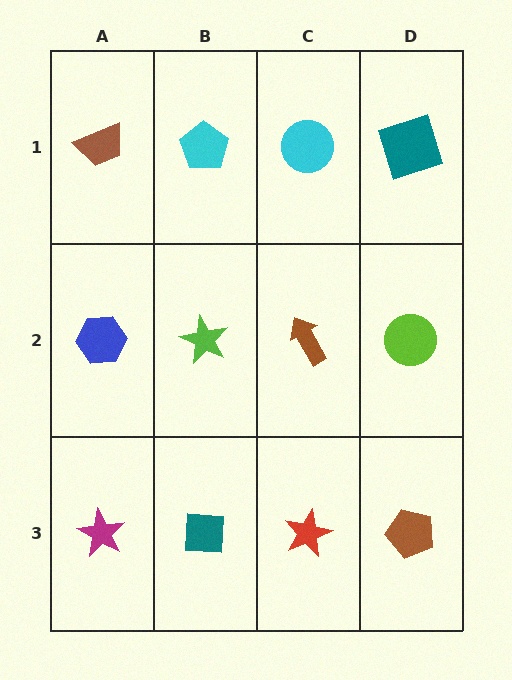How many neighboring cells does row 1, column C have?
3.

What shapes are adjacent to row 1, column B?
A lime star (row 2, column B), a brown trapezoid (row 1, column A), a cyan circle (row 1, column C).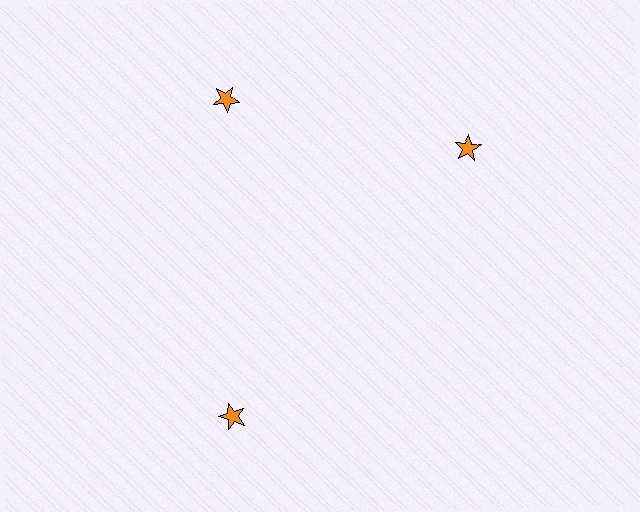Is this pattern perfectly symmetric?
No. The 3 orange stars are arranged in a ring, but one element near the 3 o'clock position is rotated out of alignment along the ring, breaking the 3-fold rotational symmetry.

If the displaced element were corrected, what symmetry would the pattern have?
It would have 3-fold rotational symmetry — the pattern would map onto itself every 120 degrees.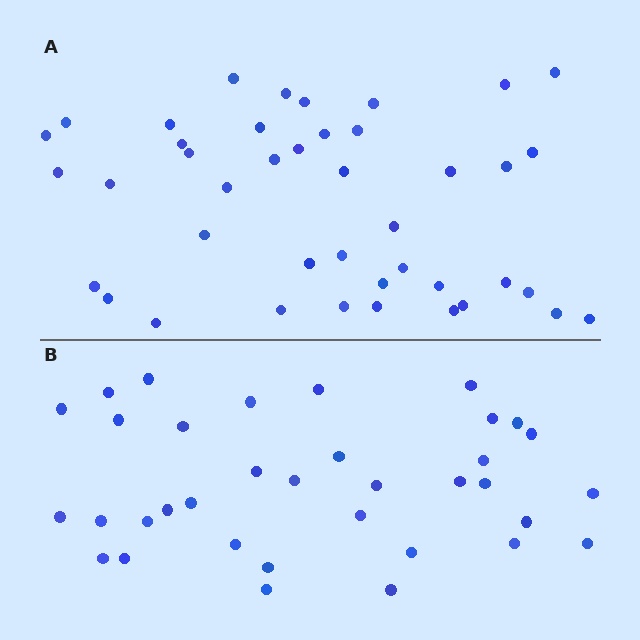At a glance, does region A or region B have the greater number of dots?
Region A (the top region) has more dots.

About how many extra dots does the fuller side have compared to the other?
Region A has roughly 8 or so more dots than region B.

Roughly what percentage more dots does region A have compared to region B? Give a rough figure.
About 20% more.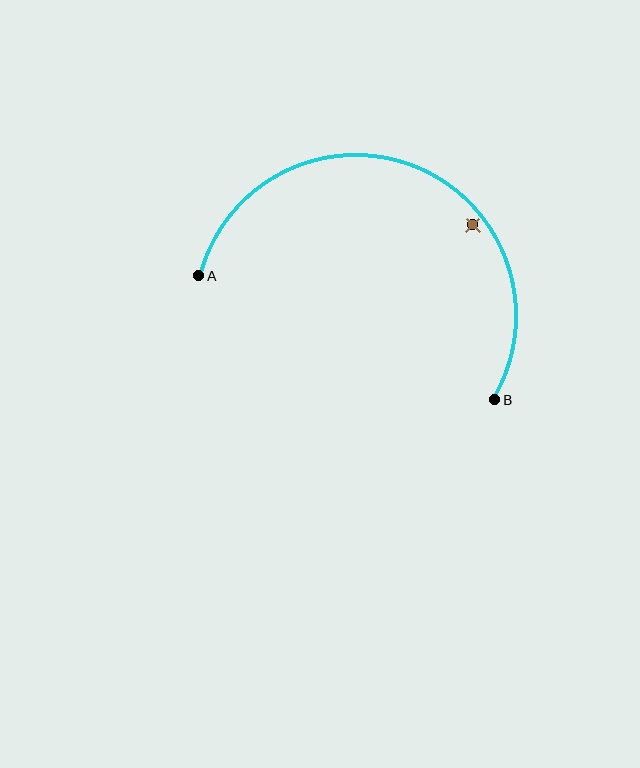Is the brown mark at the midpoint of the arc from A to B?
No — the brown mark does not lie on the arc at all. It sits slightly inside the curve.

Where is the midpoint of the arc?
The arc midpoint is the point on the curve farthest from the straight line joining A and B. It sits above that line.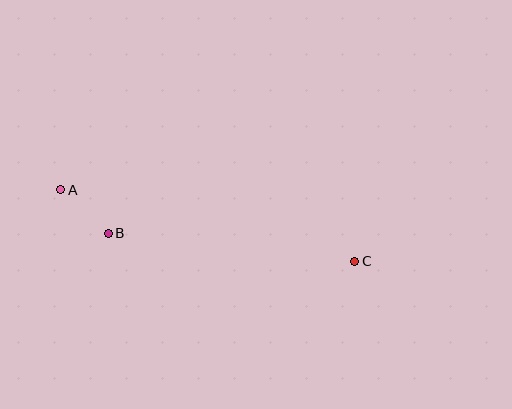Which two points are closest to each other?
Points A and B are closest to each other.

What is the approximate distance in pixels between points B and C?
The distance between B and C is approximately 248 pixels.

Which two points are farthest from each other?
Points A and C are farthest from each other.